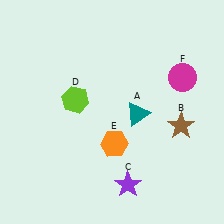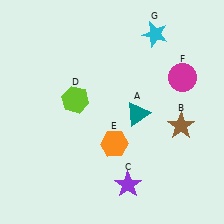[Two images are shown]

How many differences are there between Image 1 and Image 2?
There is 1 difference between the two images.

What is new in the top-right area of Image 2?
A cyan star (G) was added in the top-right area of Image 2.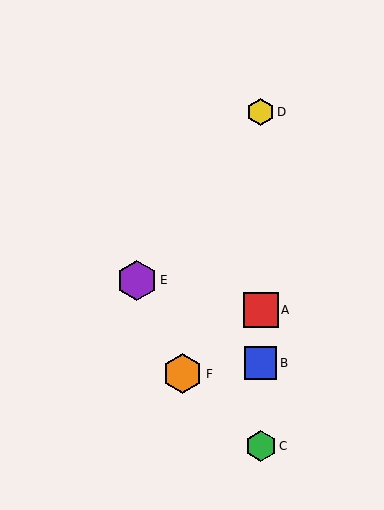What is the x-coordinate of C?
Object C is at x≈261.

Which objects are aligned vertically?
Objects A, B, C, D are aligned vertically.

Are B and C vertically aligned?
Yes, both are at x≈261.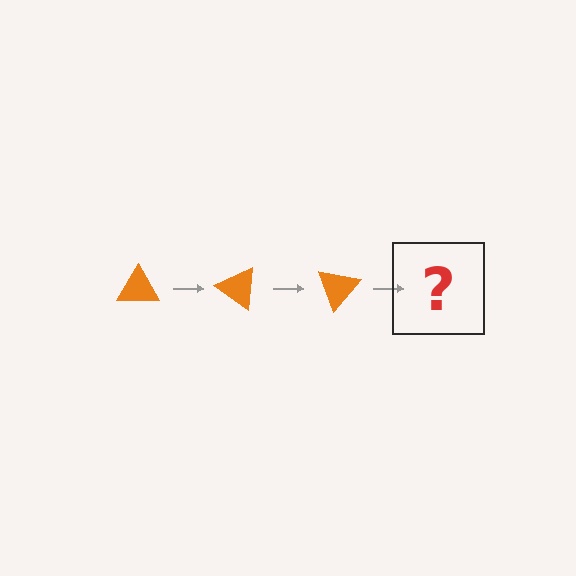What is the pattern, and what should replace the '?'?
The pattern is that the triangle rotates 35 degrees each step. The '?' should be an orange triangle rotated 105 degrees.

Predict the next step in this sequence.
The next step is an orange triangle rotated 105 degrees.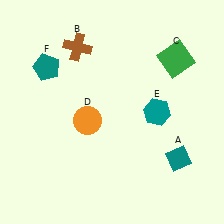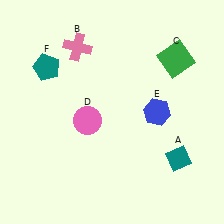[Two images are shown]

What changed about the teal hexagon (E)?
In Image 1, E is teal. In Image 2, it changed to blue.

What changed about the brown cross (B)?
In Image 1, B is brown. In Image 2, it changed to pink.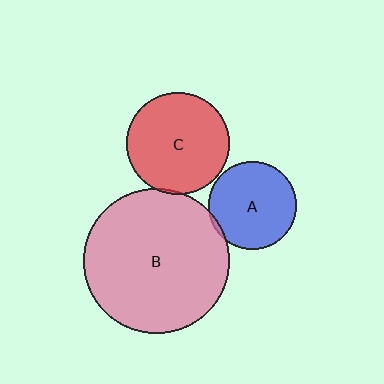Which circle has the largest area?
Circle B (pink).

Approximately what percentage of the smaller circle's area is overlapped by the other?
Approximately 5%.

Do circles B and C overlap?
Yes.